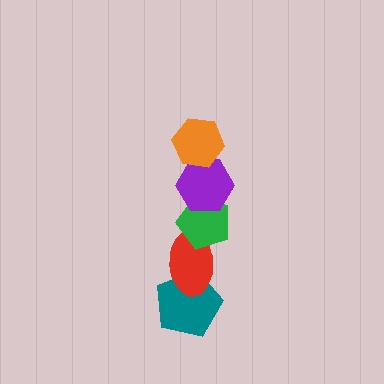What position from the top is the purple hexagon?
The purple hexagon is 2nd from the top.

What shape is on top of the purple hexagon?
The orange hexagon is on top of the purple hexagon.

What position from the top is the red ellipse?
The red ellipse is 4th from the top.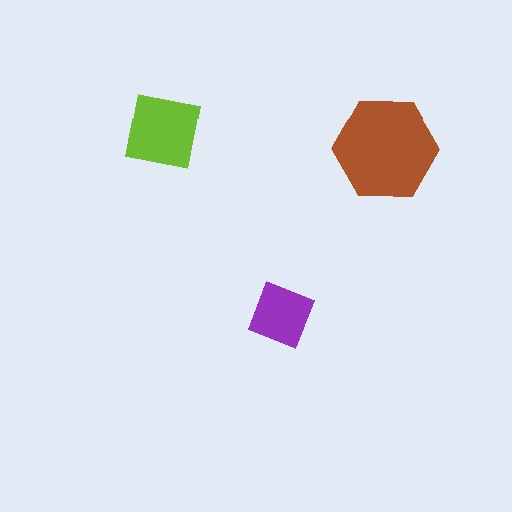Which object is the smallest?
The purple square.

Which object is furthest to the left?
The lime square is leftmost.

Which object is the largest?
The brown hexagon.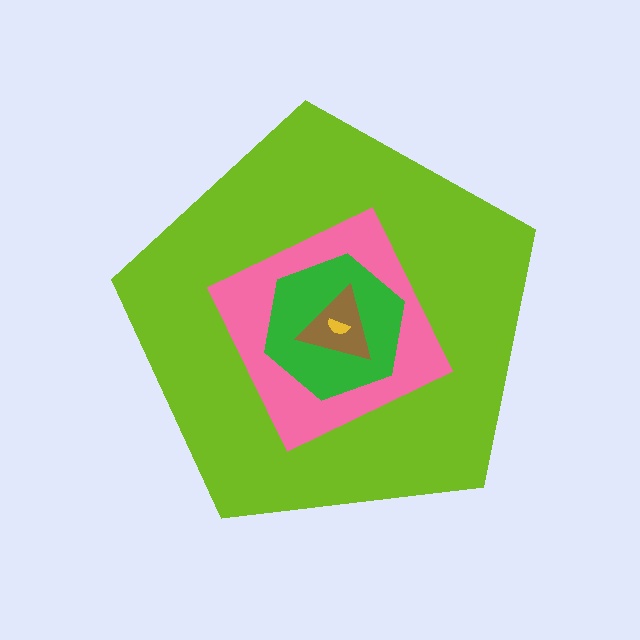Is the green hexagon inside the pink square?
Yes.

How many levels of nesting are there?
5.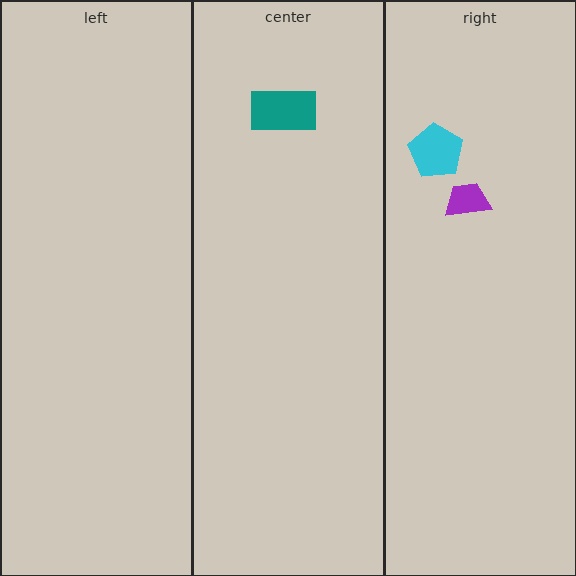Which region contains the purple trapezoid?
The right region.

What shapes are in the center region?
The teal rectangle.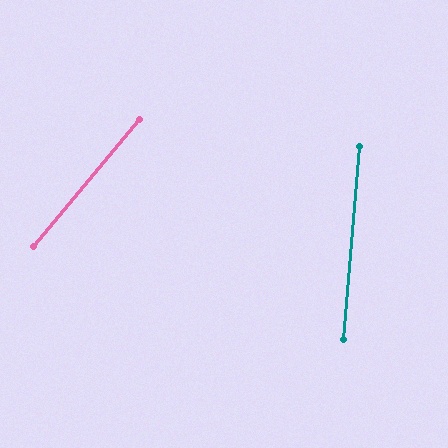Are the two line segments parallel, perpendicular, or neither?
Neither parallel nor perpendicular — they differ by about 35°.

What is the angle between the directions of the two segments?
Approximately 35 degrees.